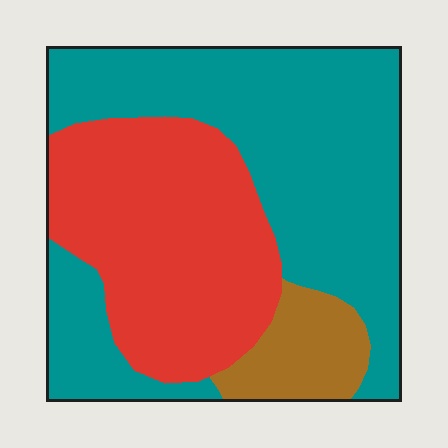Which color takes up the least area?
Brown, at roughly 10%.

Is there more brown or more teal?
Teal.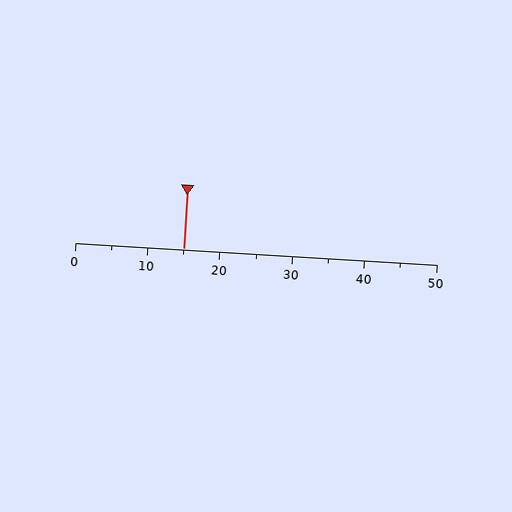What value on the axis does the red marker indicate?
The marker indicates approximately 15.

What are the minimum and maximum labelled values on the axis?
The axis runs from 0 to 50.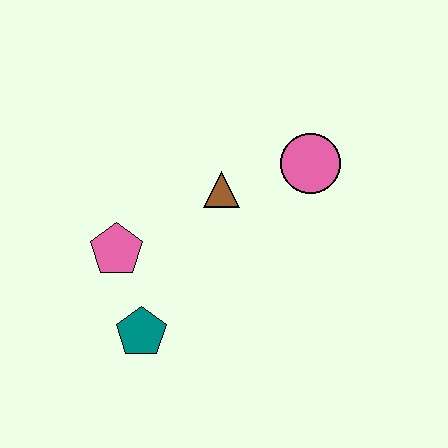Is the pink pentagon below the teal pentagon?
No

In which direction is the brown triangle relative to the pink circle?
The brown triangle is to the left of the pink circle.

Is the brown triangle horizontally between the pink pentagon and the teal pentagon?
No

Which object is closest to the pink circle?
The brown triangle is closest to the pink circle.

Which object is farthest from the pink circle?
The teal pentagon is farthest from the pink circle.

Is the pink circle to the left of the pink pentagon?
No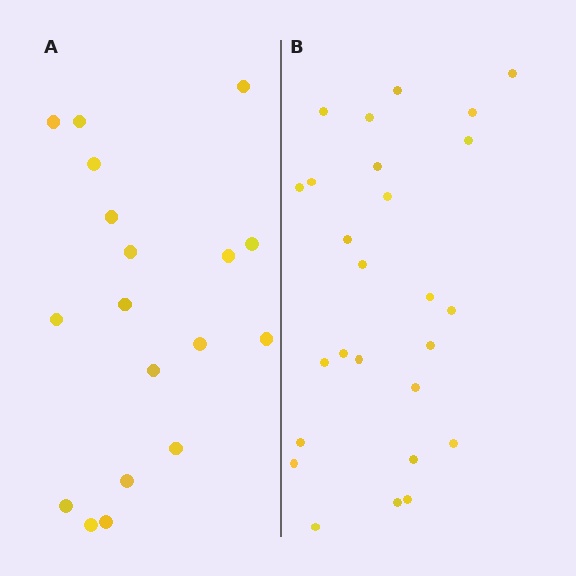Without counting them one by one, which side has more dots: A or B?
Region B (the right region) has more dots.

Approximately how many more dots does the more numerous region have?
Region B has roughly 8 or so more dots than region A.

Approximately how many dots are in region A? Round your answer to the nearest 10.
About 20 dots. (The exact count is 18, which rounds to 20.)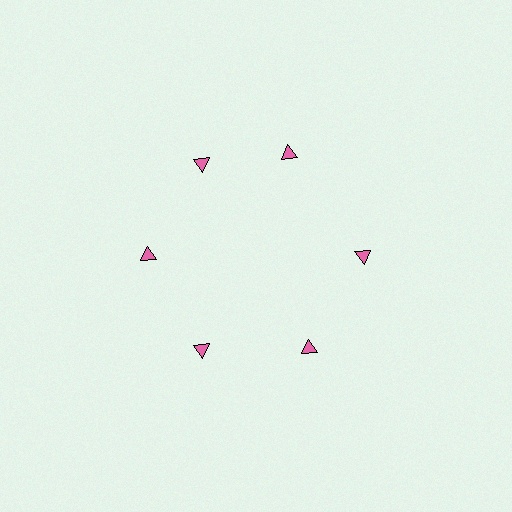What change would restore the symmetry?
The symmetry would be restored by rotating it back into even spacing with its neighbors so that all 6 triangles sit at equal angles and equal distance from the center.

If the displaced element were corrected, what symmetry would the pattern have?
It would have 6-fold rotational symmetry — the pattern would map onto itself every 60 degrees.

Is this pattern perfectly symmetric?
No. The 6 pink triangles are arranged in a ring, but one element near the 1 o'clock position is rotated out of alignment along the ring, breaking the 6-fold rotational symmetry.